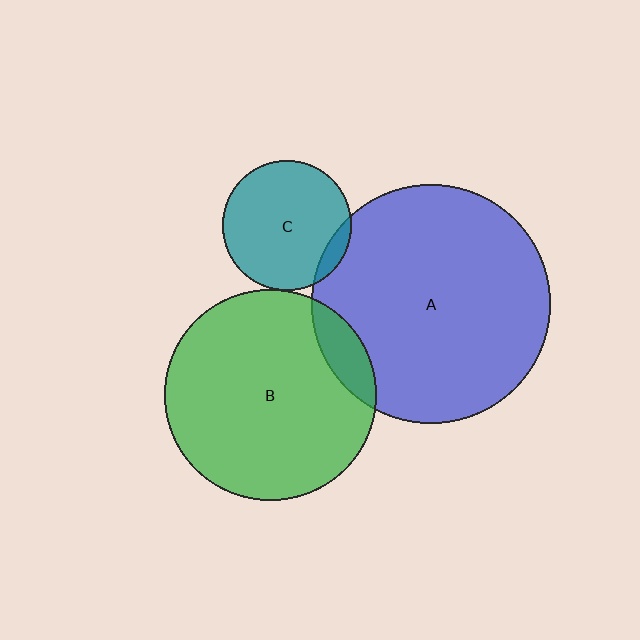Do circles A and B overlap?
Yes.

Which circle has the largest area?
Circle A (blue).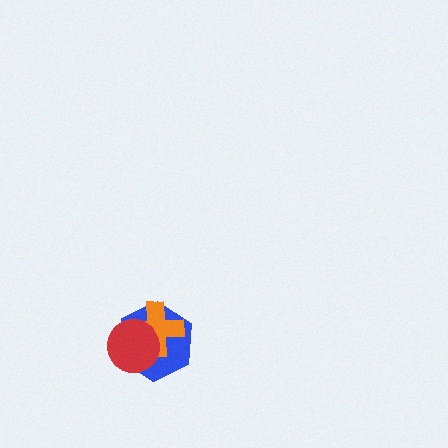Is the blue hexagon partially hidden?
Yes, it is partially covered by another shape.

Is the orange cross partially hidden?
Yes, it is partially covered by another shape.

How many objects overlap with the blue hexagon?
2 objects overlap with the blue hexagon.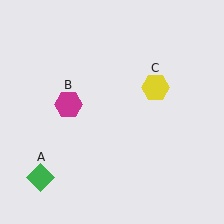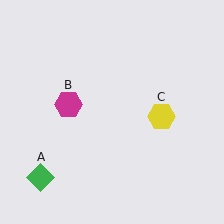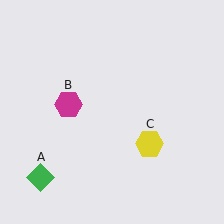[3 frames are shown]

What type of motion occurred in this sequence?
The yellow hexagon (object C) rotated clockwise around the center of the scene.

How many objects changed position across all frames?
1 object changed position: yellow hexagon (object C).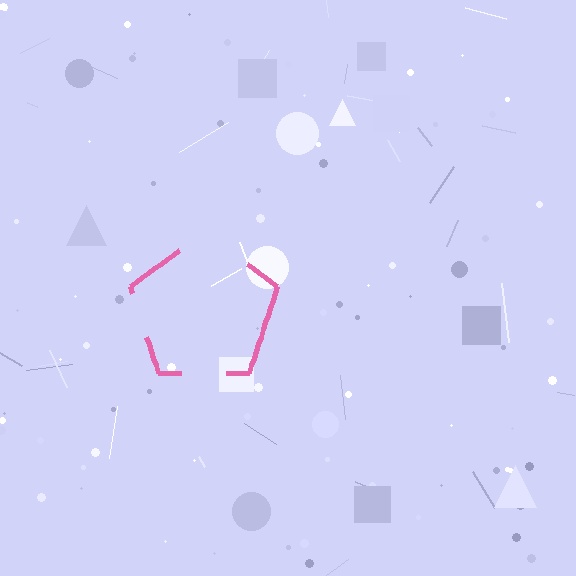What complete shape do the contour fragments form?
The contour fragments form a pentagon.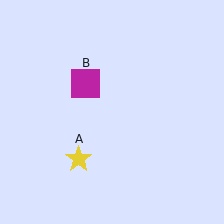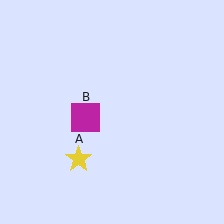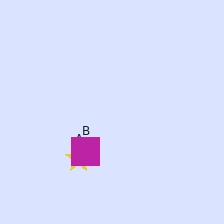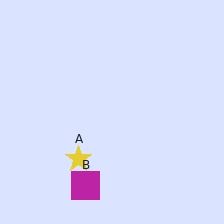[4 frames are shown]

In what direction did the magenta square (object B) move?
The magenta square (object B) moved down.